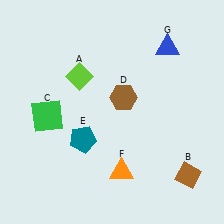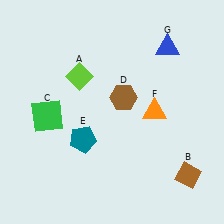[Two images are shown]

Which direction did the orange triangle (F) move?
The orange triangle (F) moved up.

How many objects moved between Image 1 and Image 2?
1 object moved between the two images.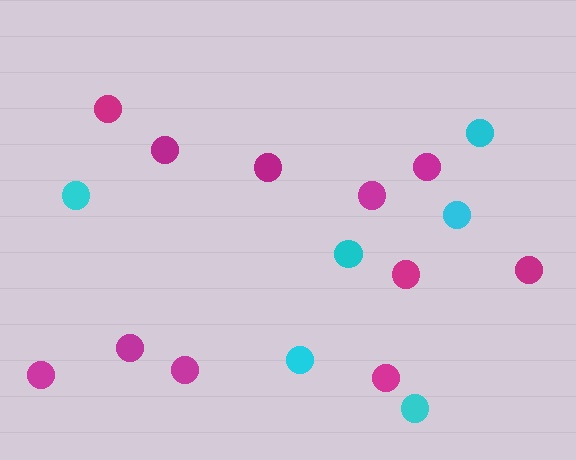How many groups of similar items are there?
There are 2 groups: one group of magenta circles (11) and one group of cyan circles (6).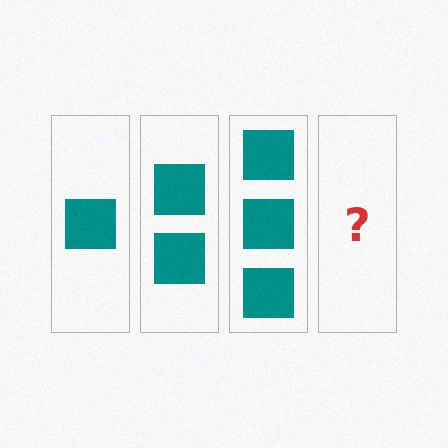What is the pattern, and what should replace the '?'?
The pattern is that each step adds one more square. The '?' should be 4 squares.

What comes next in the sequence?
The next element should be 4 squares.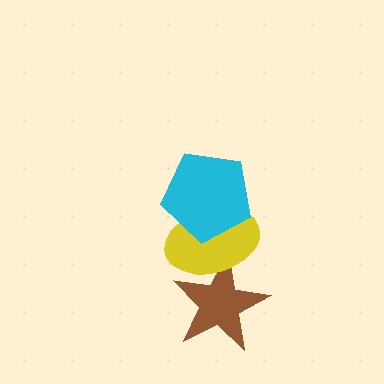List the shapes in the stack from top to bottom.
From top to bottom: the cyan pentagon, the yellow ellipse, the brown star.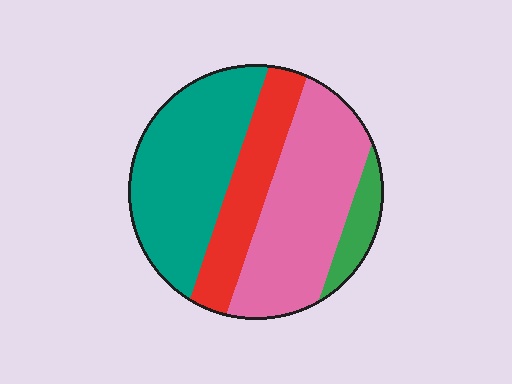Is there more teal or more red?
Teal.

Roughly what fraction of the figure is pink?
Pink covers 37% of the figure.